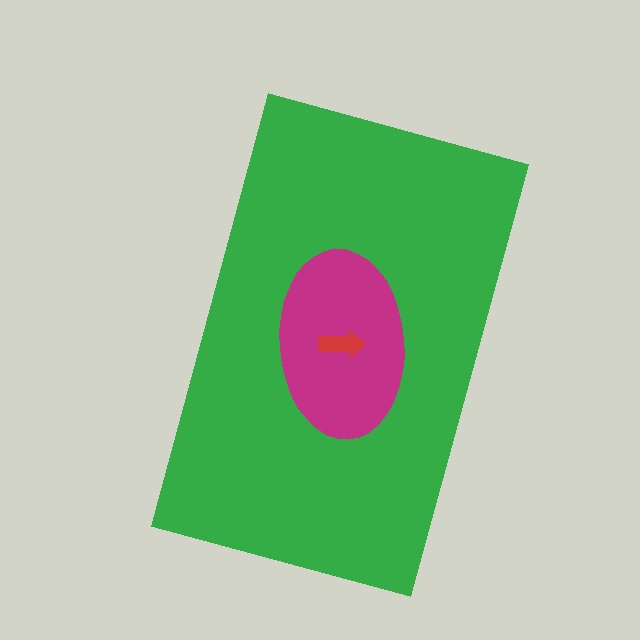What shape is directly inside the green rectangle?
The magenta ellipse.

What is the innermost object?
The red arrow.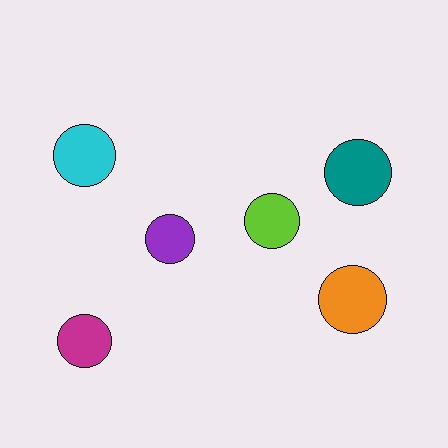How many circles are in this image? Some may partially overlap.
There are 6 circles.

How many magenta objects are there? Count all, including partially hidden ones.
There is 1 magenta object.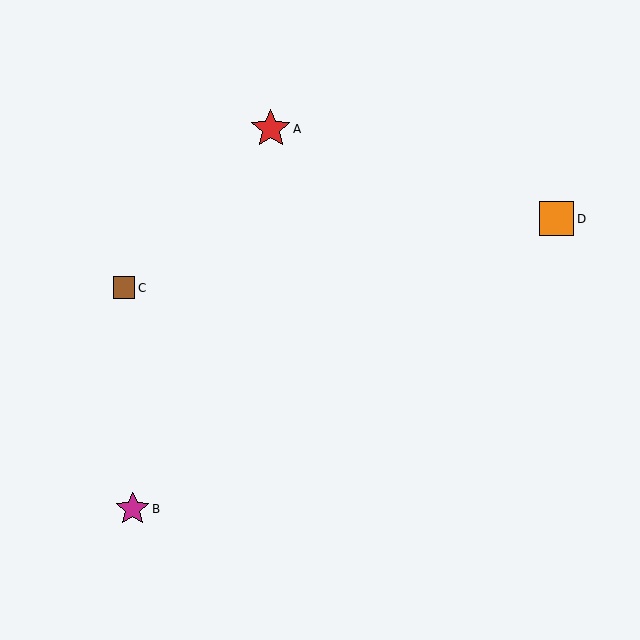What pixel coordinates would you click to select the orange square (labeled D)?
Click at (556, 219) to select the orange square D.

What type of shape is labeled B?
Shape B is a magenta star.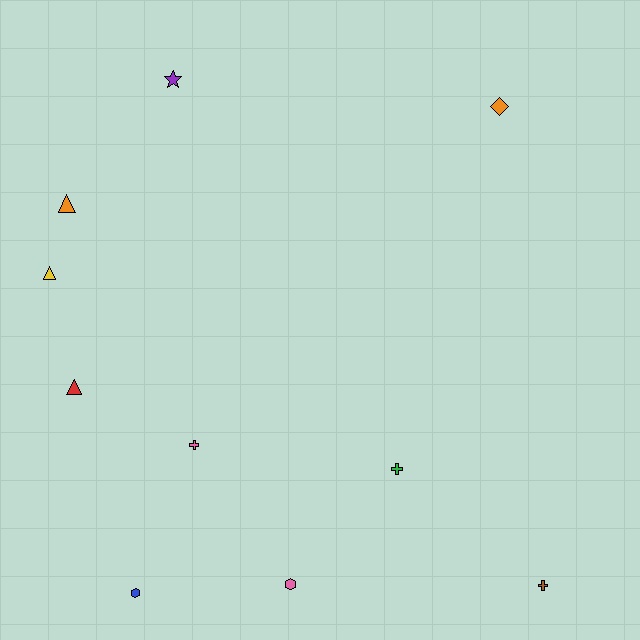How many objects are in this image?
There are 10 objects.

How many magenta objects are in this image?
There are no magenta objects.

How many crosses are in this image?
There are 3 crosses.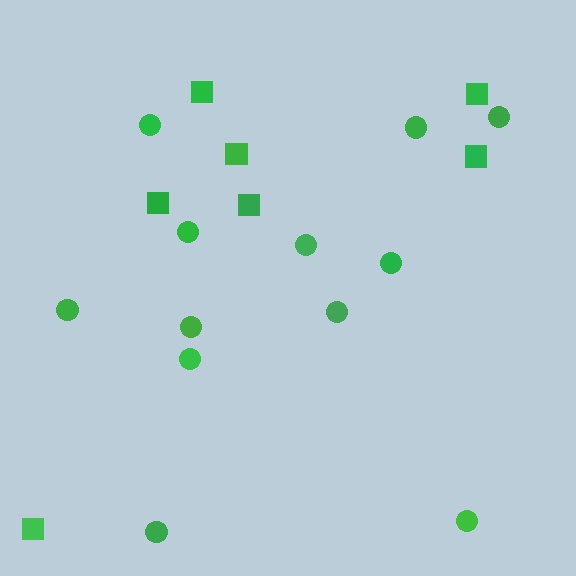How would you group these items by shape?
There are 2 groups: one group of squares (7) and one group of circles (12).